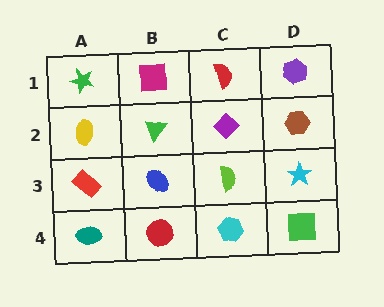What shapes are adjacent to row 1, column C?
A purple diamond (row 2, column C), a magenta square (row 1, column B), a purple hexagon (row 1, column D).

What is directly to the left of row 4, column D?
A cyan hexagon.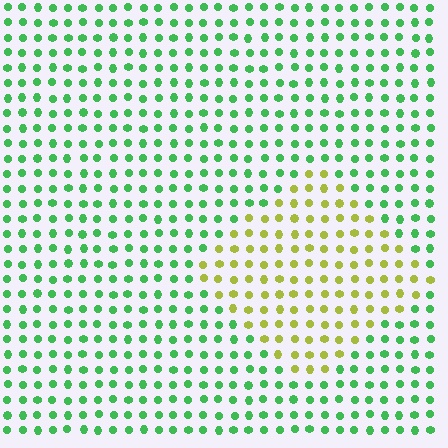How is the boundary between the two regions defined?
The boundary is defined purely by a slight shift in hue (about 59 degrees). Spacing, size, and orientation are identical on both sides.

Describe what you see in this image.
The image is filled with small green elements in a uniform arrangement. A diamond-shaped region is visible where the elements are tinted to a slightly different hue, forming a subtle color boundary.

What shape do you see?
I see a diamond.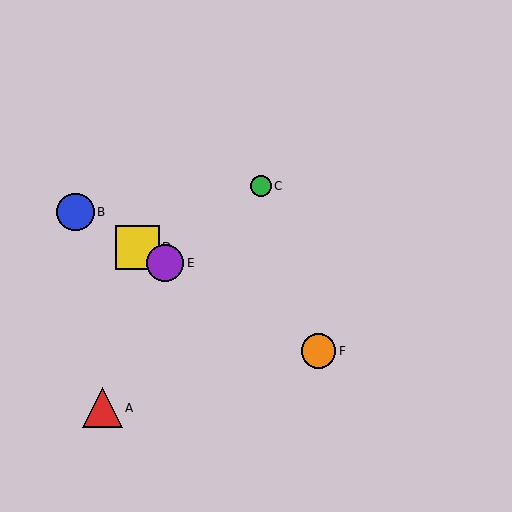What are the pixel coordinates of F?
Object F is at (319, 351).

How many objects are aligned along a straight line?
4 objects (B, D, E, F) are aligned along a straight line.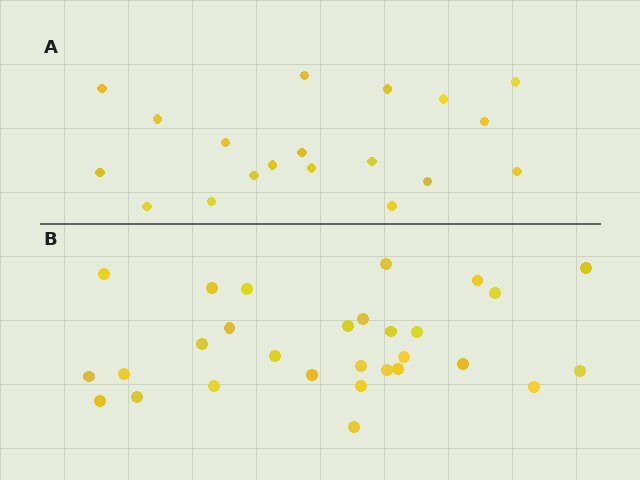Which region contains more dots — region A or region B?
Region B (the bottom region) has more dots.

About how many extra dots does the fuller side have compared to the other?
Region B has roughly 10 or so more dots than region A.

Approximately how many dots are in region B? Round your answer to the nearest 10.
About 30 dots. (The exact count is 29, which rounds to 30.)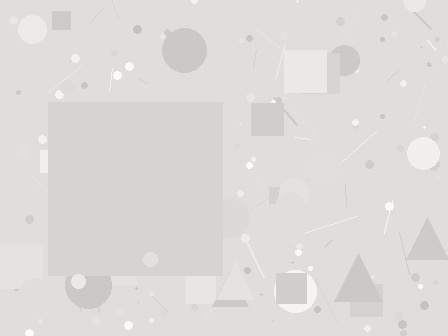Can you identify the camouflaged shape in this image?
The camouflaged shape is a square.